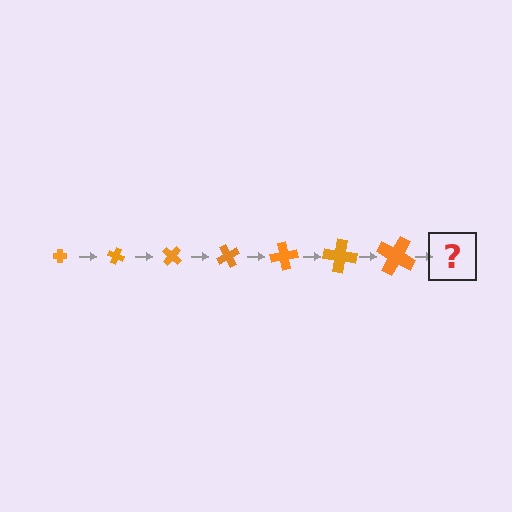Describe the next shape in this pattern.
It should be a cross, larger than the previous one and rotated 140 degrees from the start.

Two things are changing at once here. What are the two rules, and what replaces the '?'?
The two rules are that the cross grows larger each step and it rotates 20 degrees each step. The '?' should be a cross, larger than the previous one and rotated 140 degrees from the start.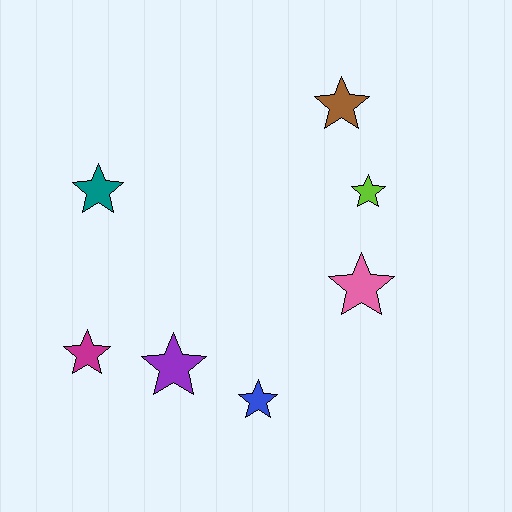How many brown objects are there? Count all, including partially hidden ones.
There is 1 brown object.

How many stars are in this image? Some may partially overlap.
There are 7 stars.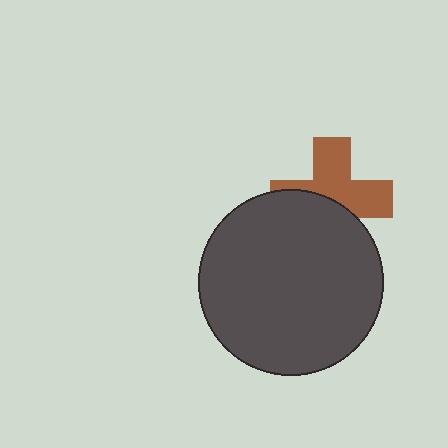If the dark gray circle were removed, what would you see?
You would see the complete brown cross.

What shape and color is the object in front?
The object in front is a dark gray circle.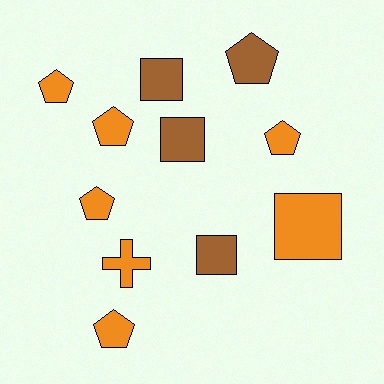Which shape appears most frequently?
Pentagon, with 6 objects.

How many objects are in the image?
There are 11 objects.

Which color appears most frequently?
Orange, with 7 objects.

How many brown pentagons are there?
There is 1 brown pentagon.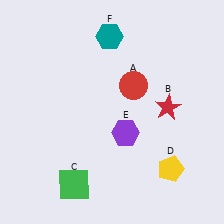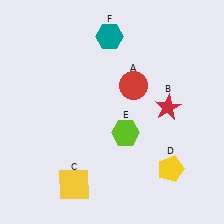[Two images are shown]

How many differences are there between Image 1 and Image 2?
There are 2 differences between the two images.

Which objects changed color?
C changed from green to yellow. E changed from purple to lime.